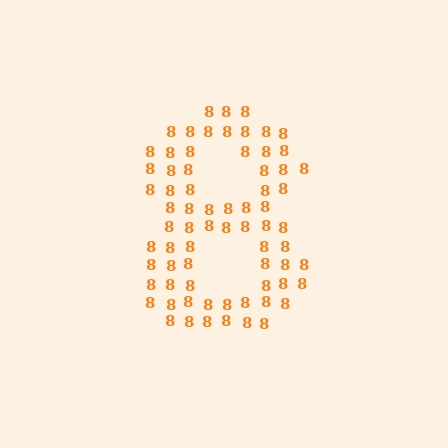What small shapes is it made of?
It is made of small digit 8's.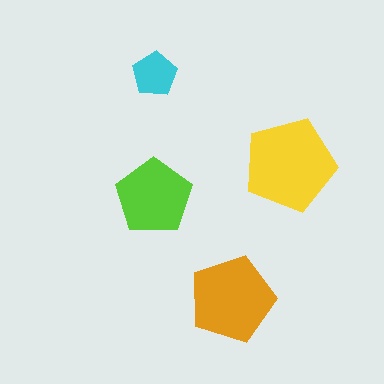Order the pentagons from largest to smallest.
the yellow one, the orange one, the lime one, the cyan one.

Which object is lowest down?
The orange pentagon is bottommost.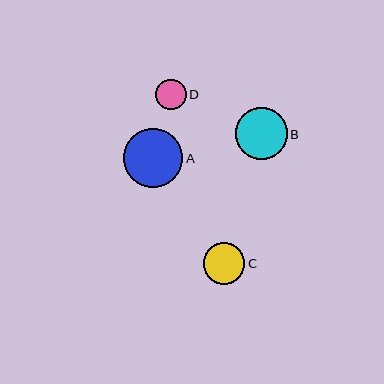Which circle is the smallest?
Circle D is the smallest with a size of approximately 30 pixels.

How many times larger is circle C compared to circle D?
Circle C is approximately 1.4 times the size of circle D.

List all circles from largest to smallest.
From largest to smallest: A, B, C, D.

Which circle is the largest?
Circle A is the largest with a size of approximately 59 pixels.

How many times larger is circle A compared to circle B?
Circle A is approximately 1.1 times the size of circle B.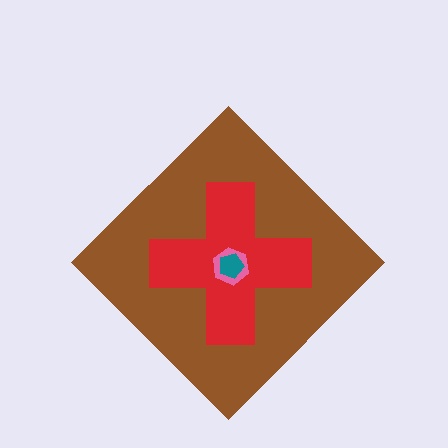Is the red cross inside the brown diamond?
Yes.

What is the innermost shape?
The teal pentagon.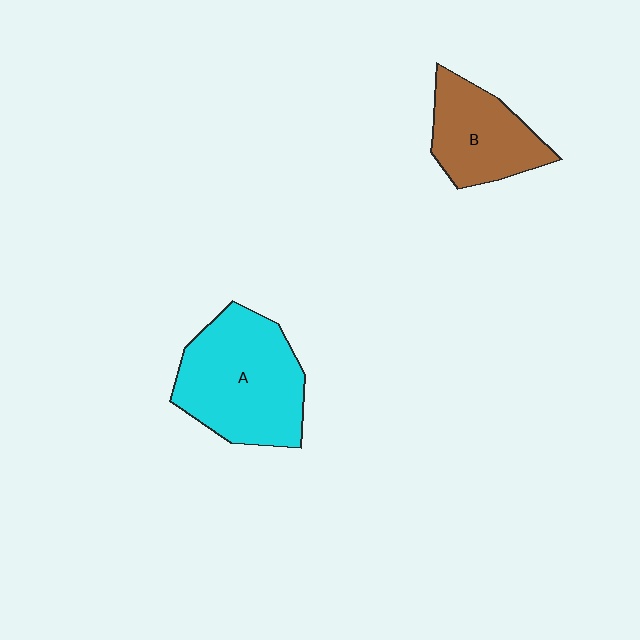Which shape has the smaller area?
Shape B (brown).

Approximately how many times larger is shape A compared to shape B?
Approximately 1.5 times.